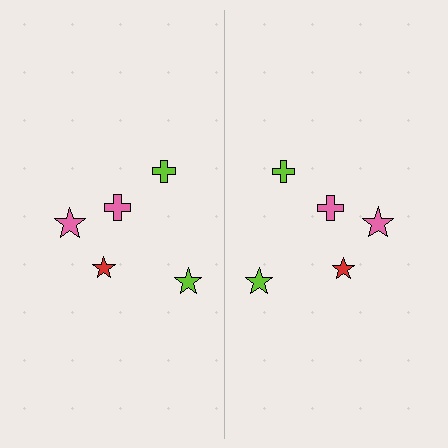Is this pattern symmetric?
Yes, this pattern has bilateral (reflection) symmetry.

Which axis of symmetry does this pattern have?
The pattern has a vertical axis of symmetry running through the center of the image.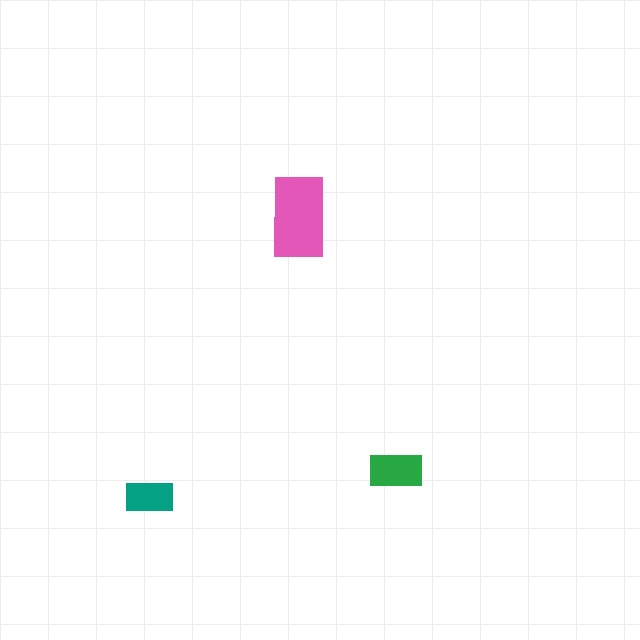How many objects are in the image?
There are 3 objects in the image.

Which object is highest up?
The pink rectangle is topmost.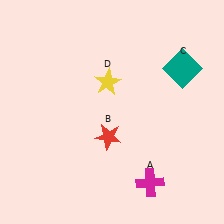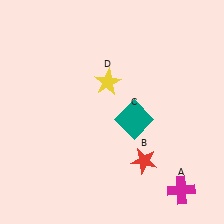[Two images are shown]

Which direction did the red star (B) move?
The red star (B) moved right.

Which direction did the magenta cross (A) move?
The magenta cross (A) moved right.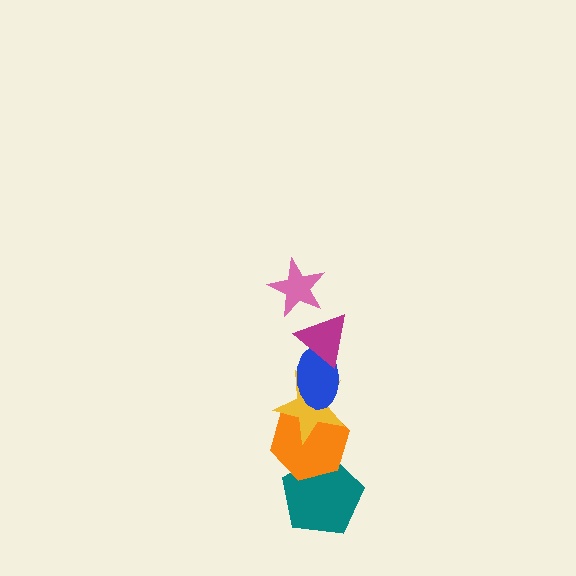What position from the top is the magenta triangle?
The magenta triangle is 2nd from the top.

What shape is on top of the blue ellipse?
The magenta triangle is on top of the blue ellipse.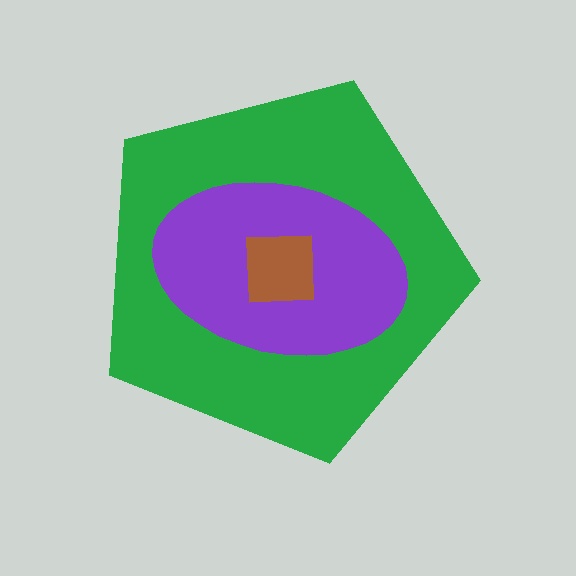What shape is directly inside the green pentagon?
The purple ellipse.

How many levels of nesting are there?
3.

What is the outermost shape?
The green pentagon.